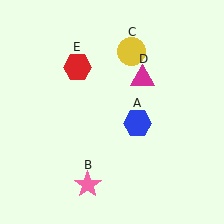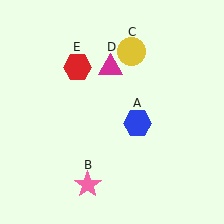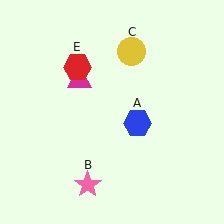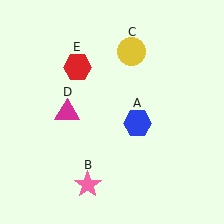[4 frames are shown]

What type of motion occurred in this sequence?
The magenta triangle (object D) rotated counterclockwise around the center of the scene.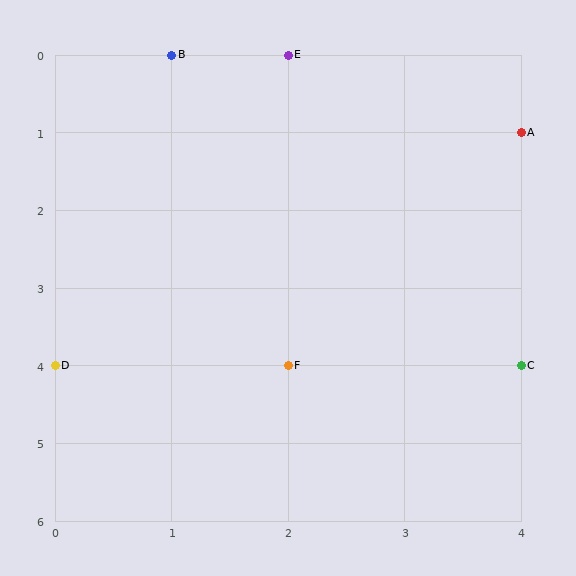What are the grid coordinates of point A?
Point A is at grid coordinates (4, 1).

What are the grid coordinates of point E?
Point E is at grid coordinates (2, 0).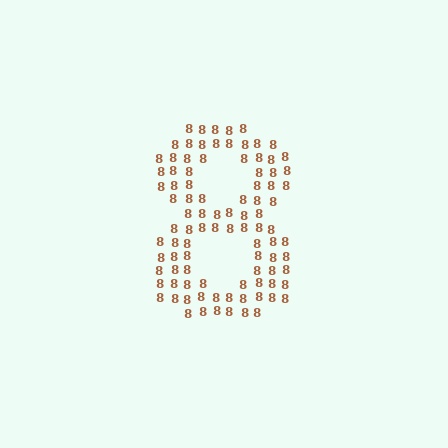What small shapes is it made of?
It is made of small digit 8's.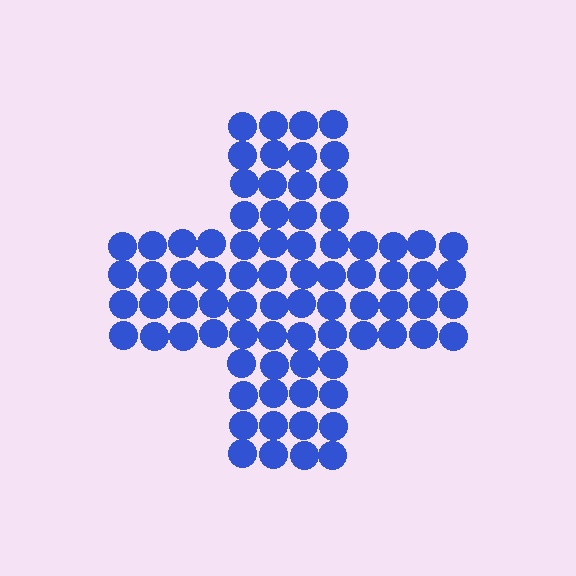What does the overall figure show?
The overall figure shows a cross.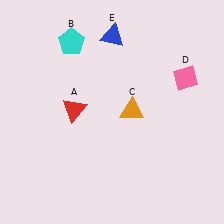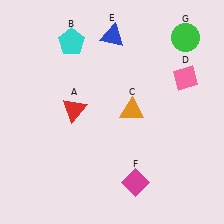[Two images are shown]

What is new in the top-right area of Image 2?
A green circle (G) was added in the top-right area of Image 2.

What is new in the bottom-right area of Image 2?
A magenta diamond (F) was added in the bottom-right area of Image 2.